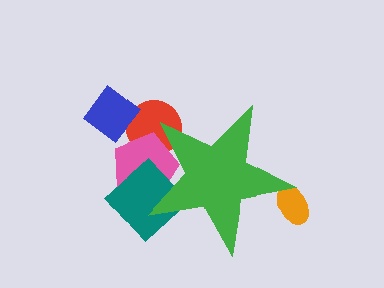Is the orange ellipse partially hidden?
Yes, the orange ellipse is partially hidden behind the green star.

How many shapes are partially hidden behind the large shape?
5 shapes are partially hidden.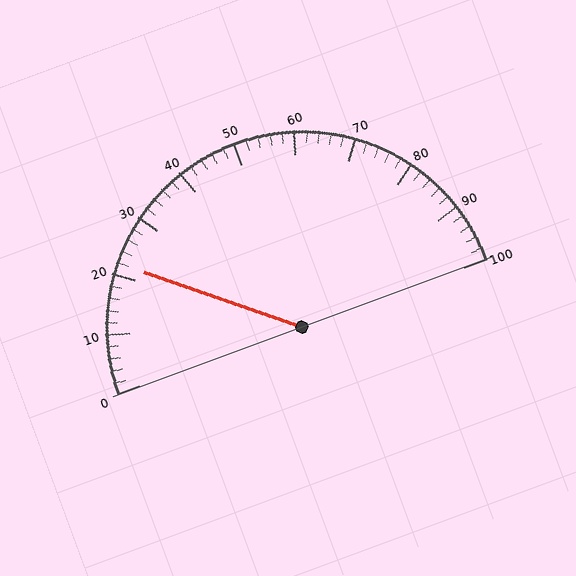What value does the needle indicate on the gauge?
The needle indicates approximately 22.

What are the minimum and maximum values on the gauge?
The gauge ranges from 0 to 100.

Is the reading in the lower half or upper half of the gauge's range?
The reading is in the lower half of the range (0 to 100).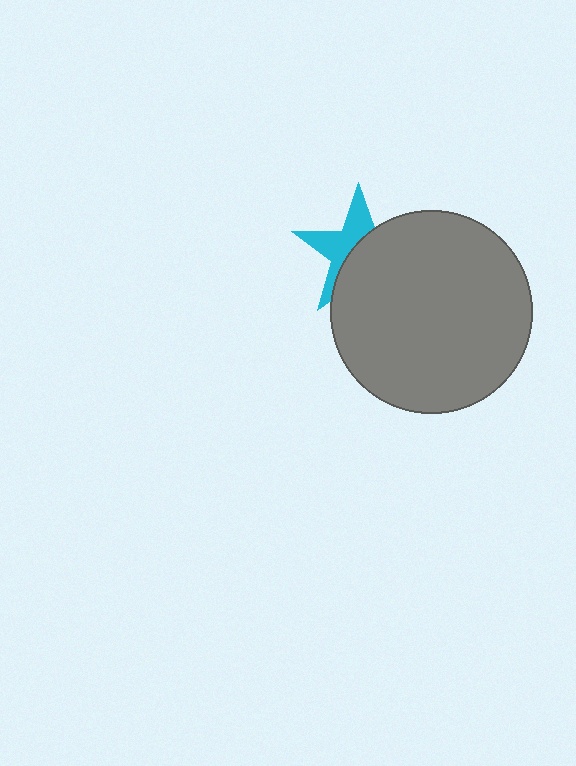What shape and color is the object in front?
The object in front is a gray circle.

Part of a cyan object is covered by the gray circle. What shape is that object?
It is a star.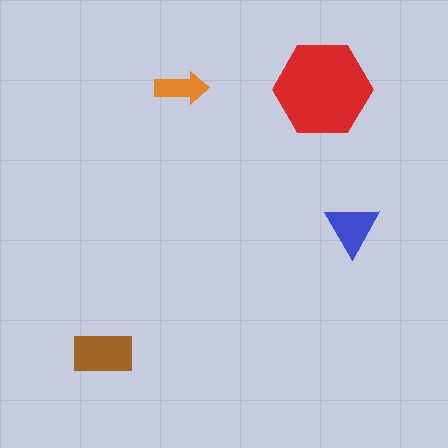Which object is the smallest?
The orange arrow.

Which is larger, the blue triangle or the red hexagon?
The red hexagon.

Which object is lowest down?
The brown rectangle is bottommost.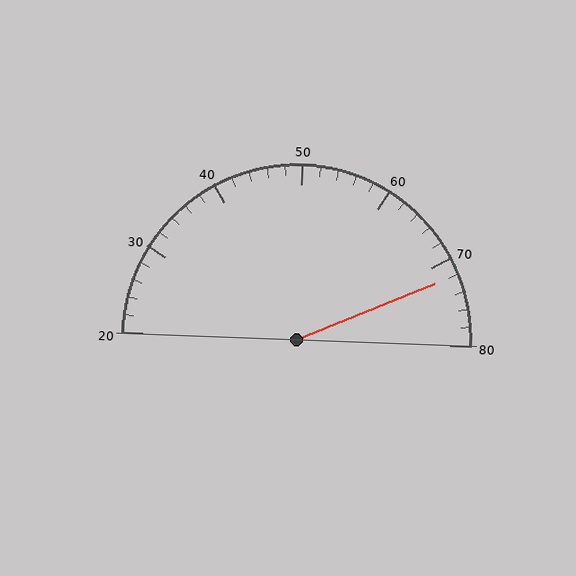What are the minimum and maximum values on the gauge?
The gauge ranges from 20 to 80.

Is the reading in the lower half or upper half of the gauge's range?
The reading is in the upper half of the range (20 to 80).